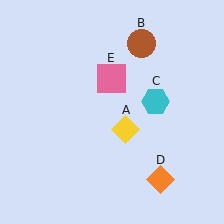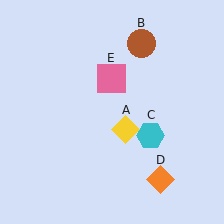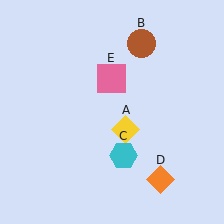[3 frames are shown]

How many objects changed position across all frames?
1 object changed position: cyan hexagon (object C).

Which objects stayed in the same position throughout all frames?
Yellow diamond (object A) and brown circle (object B) and orange diamond (object D) and pink square (object E) remained stationary.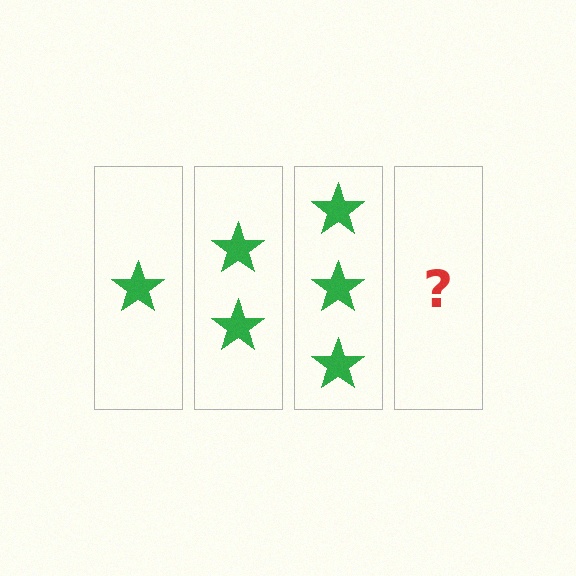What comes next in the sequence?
The next element should be 4 stars.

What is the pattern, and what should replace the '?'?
The pattern is that each step adds one more star. The '?' should be 4 stars.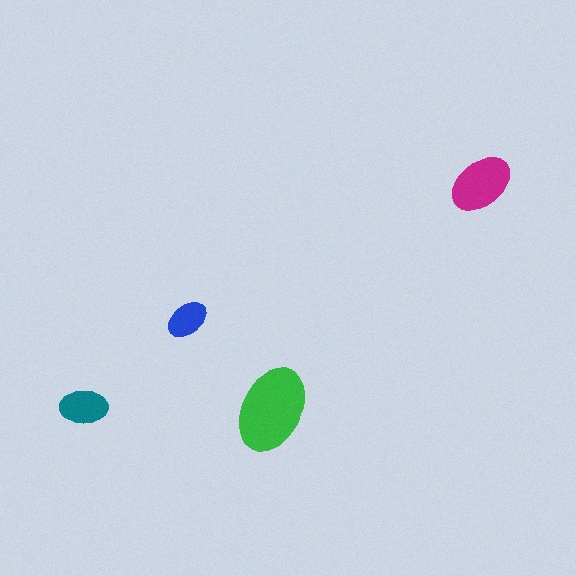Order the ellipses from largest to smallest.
the green one, the magenta one, the teal one, the blue one.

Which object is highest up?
The magenta ellipse is topmost.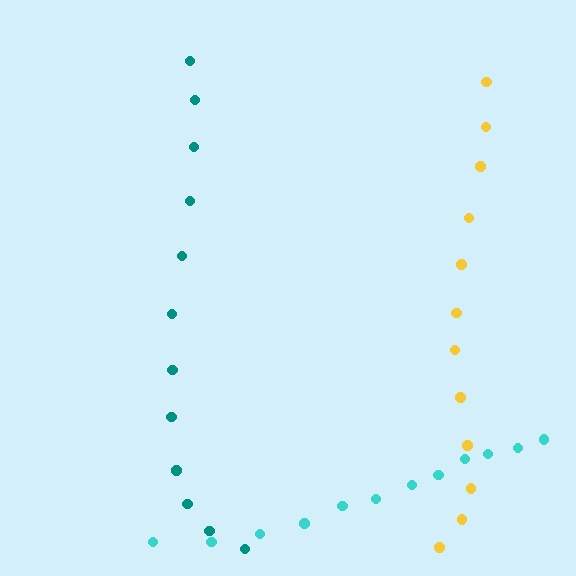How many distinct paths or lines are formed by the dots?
There are 3 distinct paths.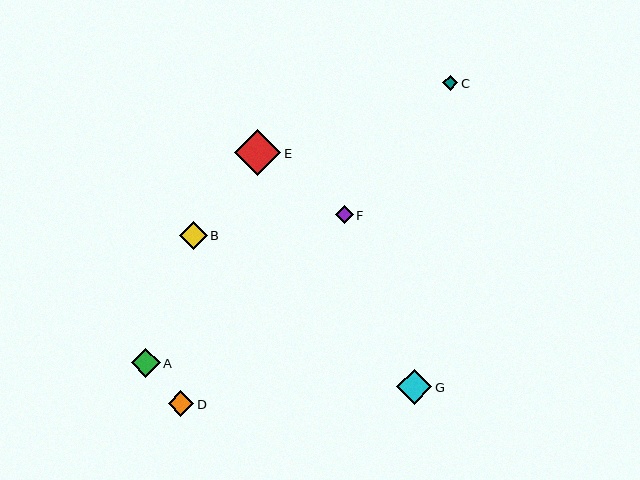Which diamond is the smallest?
Diamond C is the smallest with a size of approximately 15 pixels.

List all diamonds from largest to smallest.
From largest to smallest: E, G, A, B, D, F, C.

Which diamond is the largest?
Diamond E is the largest with a size of approximately 46 pixels.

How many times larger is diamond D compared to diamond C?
Diamond D is approximately 1.7 times the size of diamond C.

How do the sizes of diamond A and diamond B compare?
Diamond A and diamond B are approximately the same size.